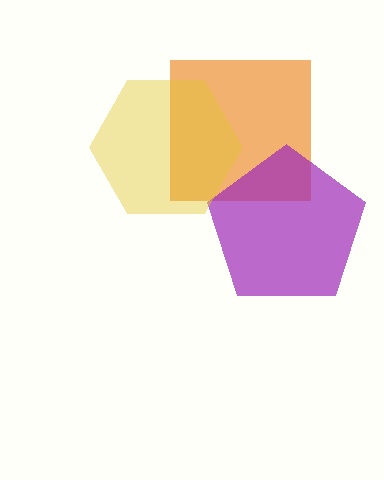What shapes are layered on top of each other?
The layered shapes are: an orange square, a purple pentagon, a yellow hexagon.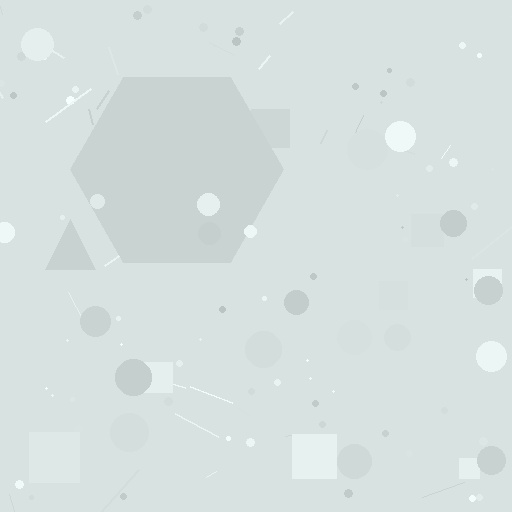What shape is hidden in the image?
A hexagon is hidden in the image.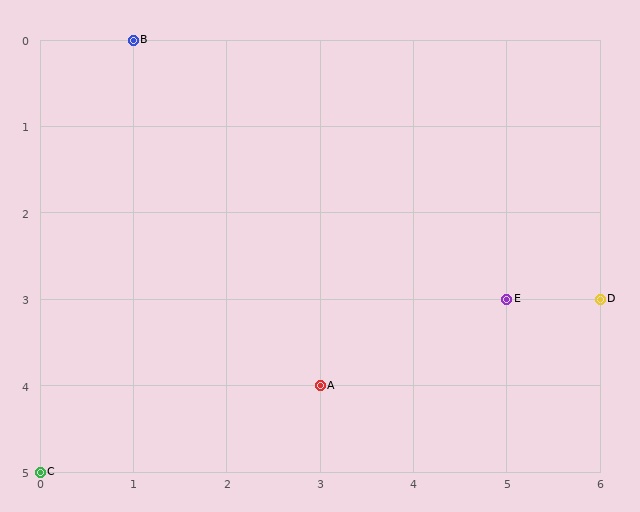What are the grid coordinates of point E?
Point E is at grid coordinates (5, 3).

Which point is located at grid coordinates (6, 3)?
Point D is at (6, 3).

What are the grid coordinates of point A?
Point A is at grid coordinates (3, 4).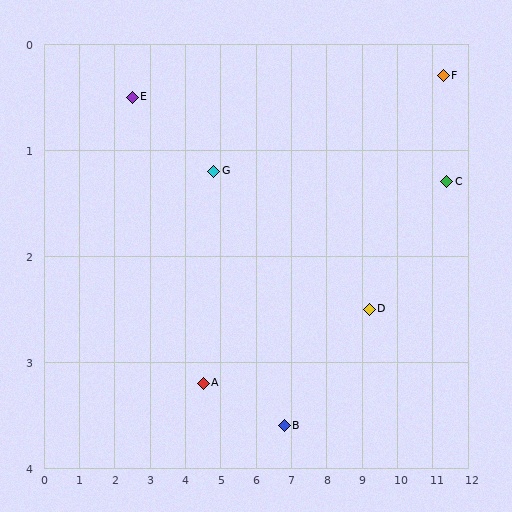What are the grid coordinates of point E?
Point E is at approximately (2.5, 0.5).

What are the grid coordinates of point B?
Point B is at approximately (6.8, 3.6).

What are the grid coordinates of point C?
Point C is at approximately (11.4, 1.3).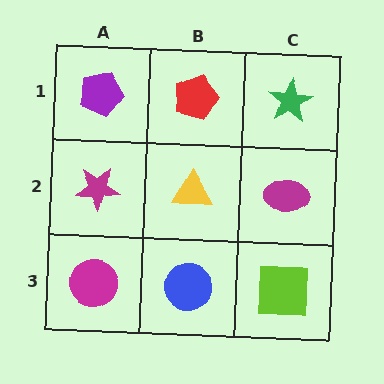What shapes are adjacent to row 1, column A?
A magenta star (row 2, column A), a red pentagon (row 1, column B).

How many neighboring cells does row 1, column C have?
2.